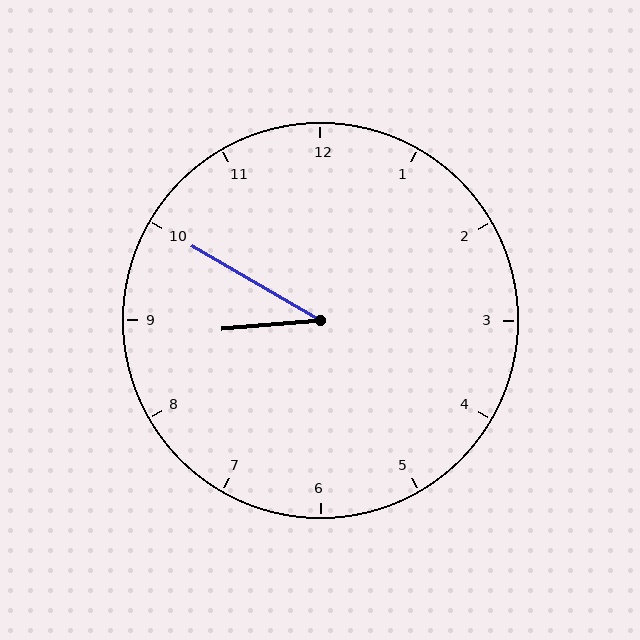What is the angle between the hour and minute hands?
Approximately 35 degrees.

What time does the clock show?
8:50.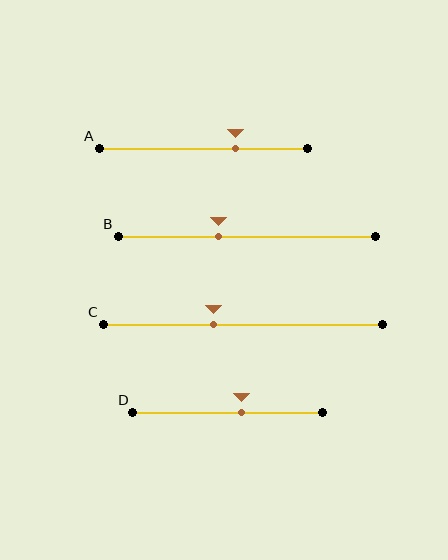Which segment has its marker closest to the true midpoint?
Segment D has its marker closest to the true midpoint.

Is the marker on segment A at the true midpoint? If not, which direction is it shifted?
No, the marker on segment A is shifted to the right by about 15% of the segment length.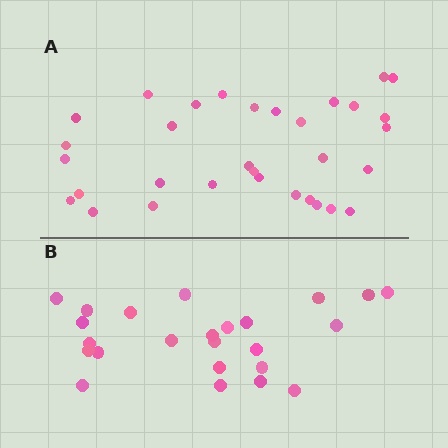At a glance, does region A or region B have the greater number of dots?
Region A (the top region) has more dots.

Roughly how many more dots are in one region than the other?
Region A has roughly 8 or so more dots than region B.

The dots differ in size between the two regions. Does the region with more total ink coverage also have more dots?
No. Region B has more total ink coverage because its dots are larger, but region A actually contains more individual dots. Total area can be misleading — the number of items is what matters here.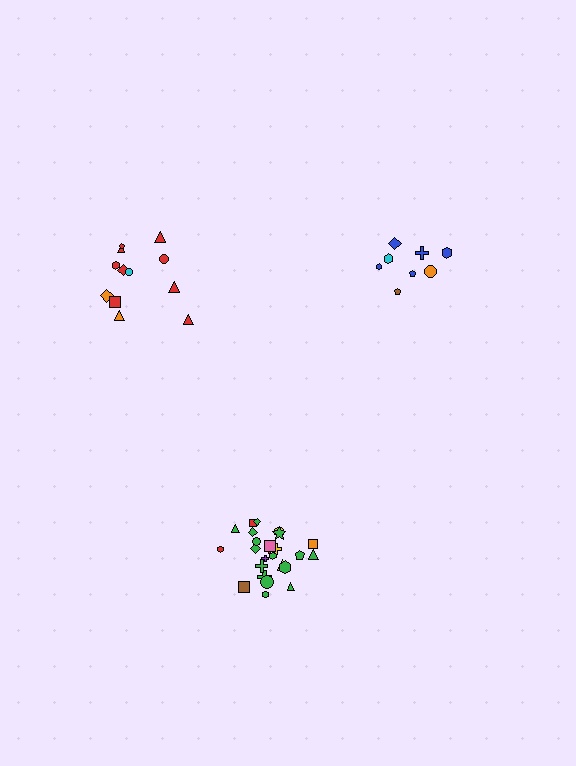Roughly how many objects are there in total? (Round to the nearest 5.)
Roughly 45 objects in total.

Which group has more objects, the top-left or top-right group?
The top-left group.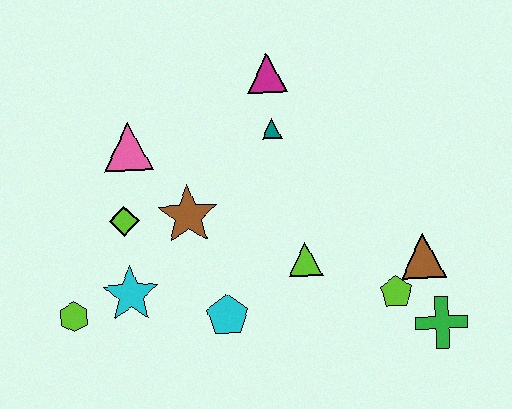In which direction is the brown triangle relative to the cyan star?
The brown triangle is to the right of the cyan star.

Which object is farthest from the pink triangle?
The green cross is farthest from the pink triangle.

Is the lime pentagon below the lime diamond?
Yes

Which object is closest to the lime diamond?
The brown star is closest to the lime diamond.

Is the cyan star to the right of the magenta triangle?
No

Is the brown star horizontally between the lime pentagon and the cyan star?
Yes